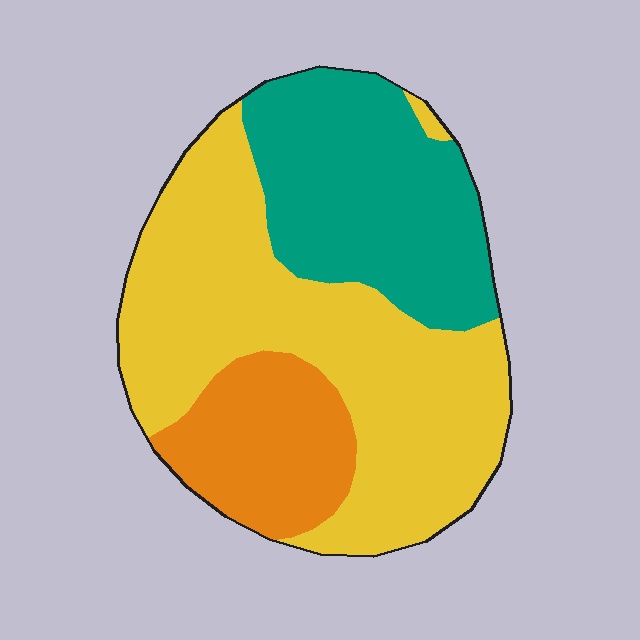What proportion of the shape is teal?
Teal takes up about one third (1/3) of the shape.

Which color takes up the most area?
Yellow, at roughly 50%.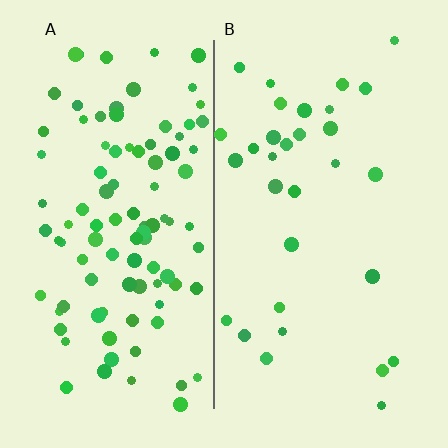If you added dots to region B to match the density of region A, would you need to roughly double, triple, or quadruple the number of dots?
Approximately triple.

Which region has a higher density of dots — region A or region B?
A (the left).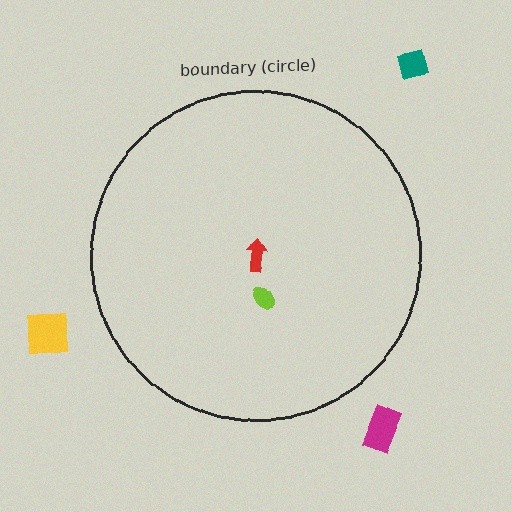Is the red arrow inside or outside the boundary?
Inside.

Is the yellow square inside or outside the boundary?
Outside.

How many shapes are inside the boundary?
2 inside, 3 outside.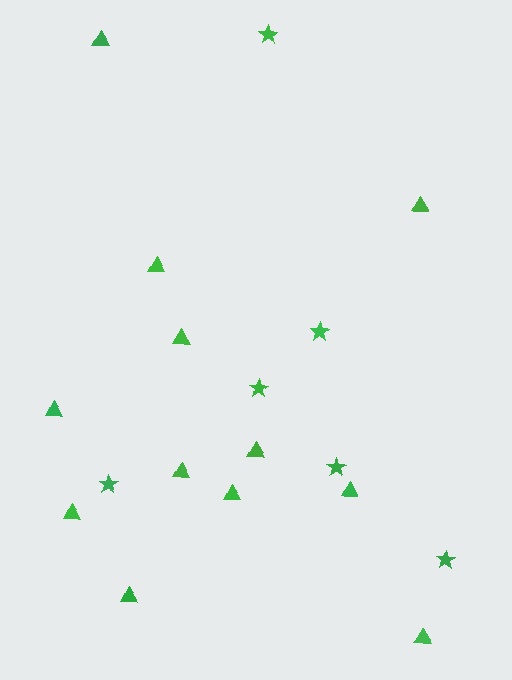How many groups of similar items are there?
There are 2 groups: one group of triangles (12) and one group of stars (6).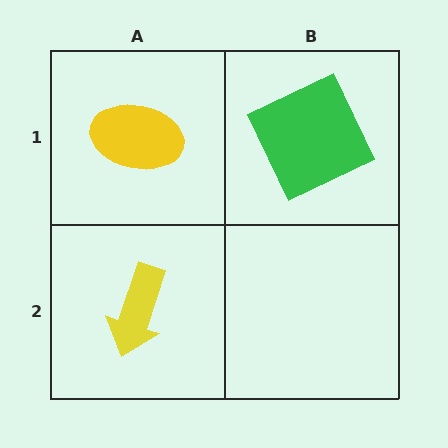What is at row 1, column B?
A green square.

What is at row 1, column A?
A yellow ellipse.